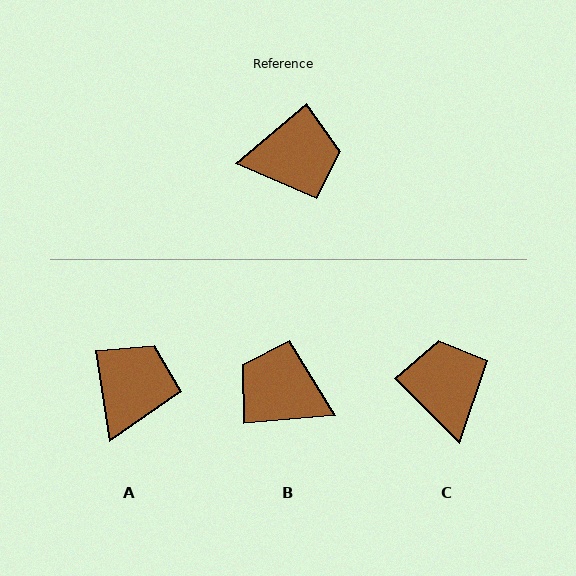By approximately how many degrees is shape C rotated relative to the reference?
Approximately 95 degrees counter-clockwise.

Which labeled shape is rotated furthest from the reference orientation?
B, about 145 degrees away.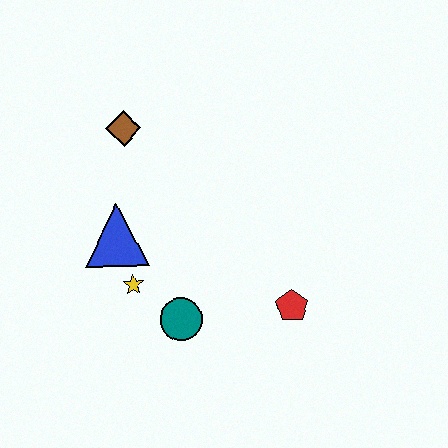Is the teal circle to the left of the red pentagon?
Yes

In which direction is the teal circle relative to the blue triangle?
The teal circle is below the blue triangle.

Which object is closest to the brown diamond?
The blue triangle is closest to the brown diamond.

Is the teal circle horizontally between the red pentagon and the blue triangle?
Yes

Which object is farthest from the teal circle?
The brown diamond is farthest from the teal circle.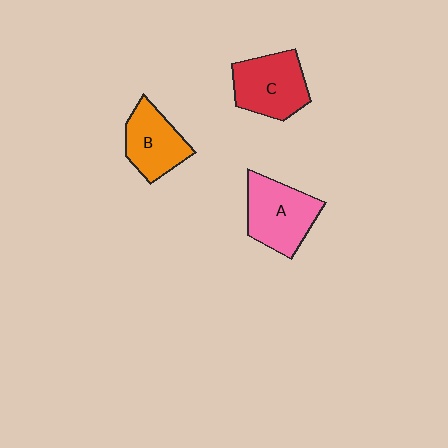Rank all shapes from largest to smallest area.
From largest to smallest: A (pink), C (red), B (orange).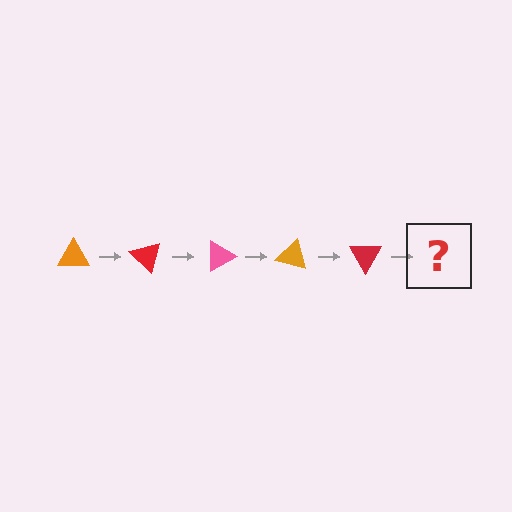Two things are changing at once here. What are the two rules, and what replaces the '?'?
The two rules are that it rotates 45 degrees each step and the color cycles through orange, red, and pink. The '?' should be a pink triangle, rotated 225 degrees from the start.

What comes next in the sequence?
The next element should be a pink triangle, rotated 225 degrees from the start.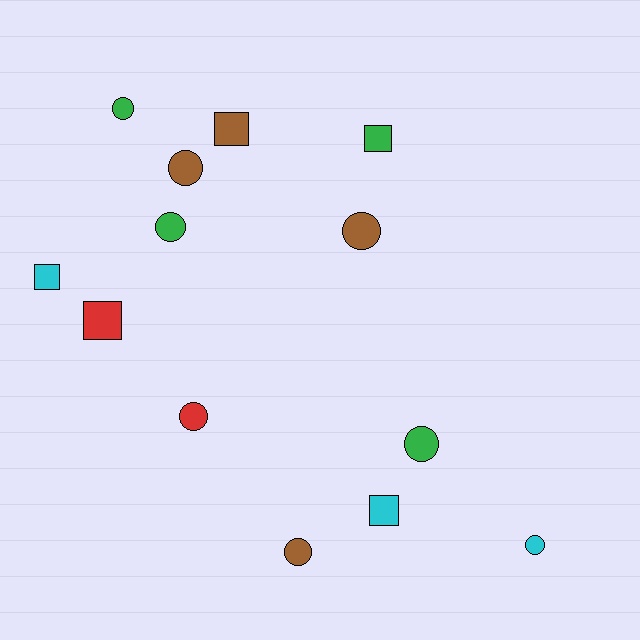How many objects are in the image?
There are 13 objects.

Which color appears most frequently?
Green, with 4 objects.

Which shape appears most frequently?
Circle, with 8 objects.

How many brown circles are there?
There are 3 brown circles.